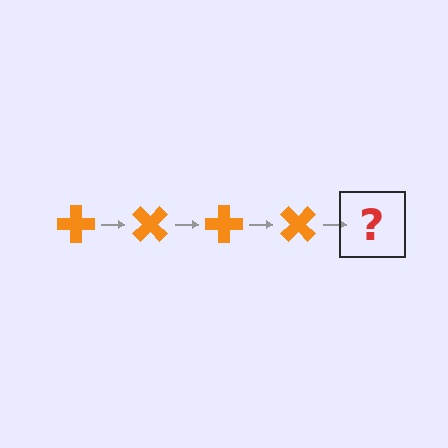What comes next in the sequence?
The next element should be an orange cross rotated 180 degrees.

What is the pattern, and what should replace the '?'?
The pattern is that the cross rotates 45 degrees each step. The '?' should be an orange cross rotated 180 degrees.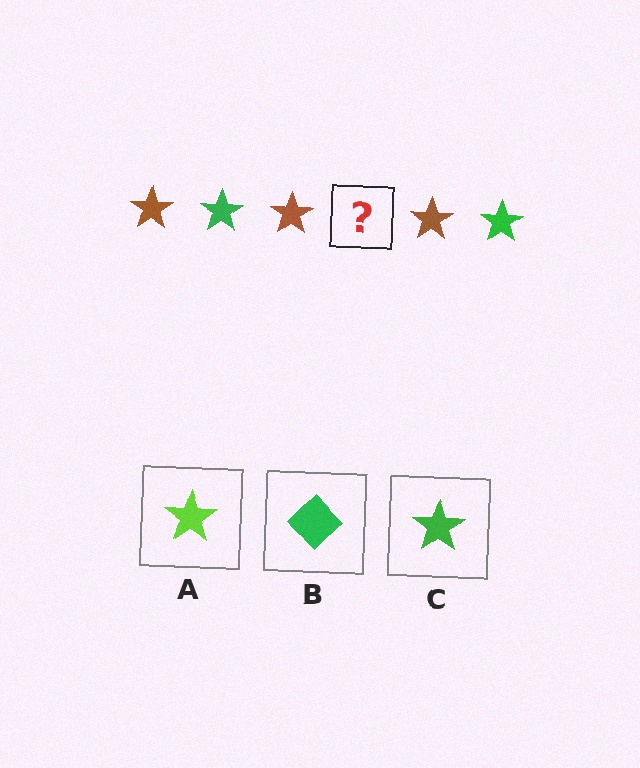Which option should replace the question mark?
Option C.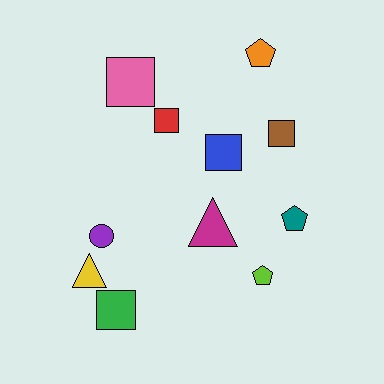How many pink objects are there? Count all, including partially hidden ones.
There is 1 pink object.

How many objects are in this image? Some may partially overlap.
There are 11 objects.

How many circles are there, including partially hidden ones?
There is 1 circle.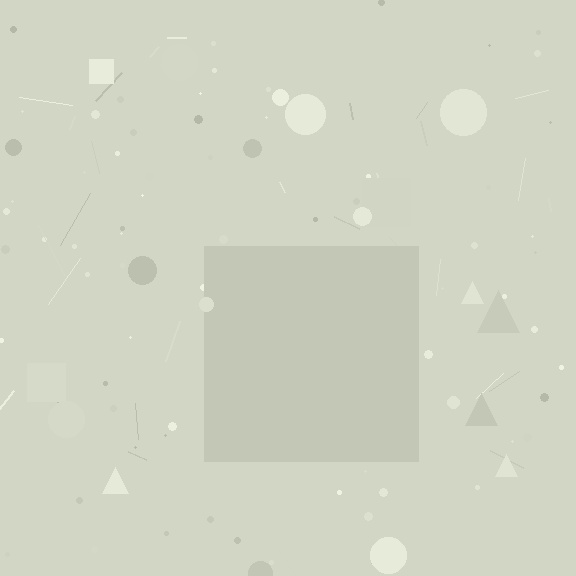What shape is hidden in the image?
A square is hidden in the image.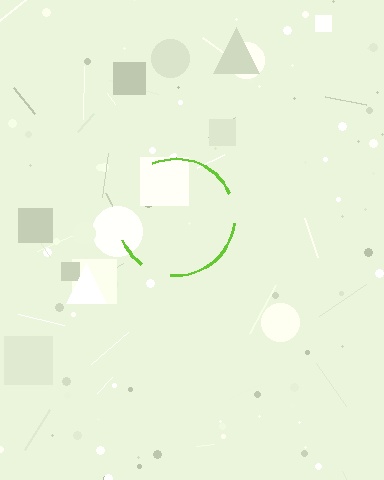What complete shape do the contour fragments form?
The contour fragments form a circle.